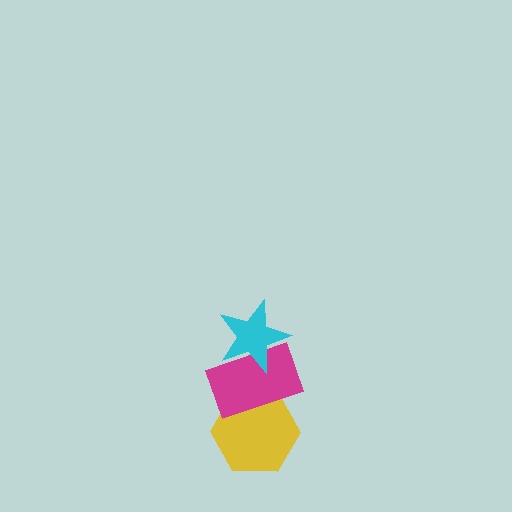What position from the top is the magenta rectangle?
The magenta rectangle is 2nd from the top.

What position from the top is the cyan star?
The cyan star is 1st from the top.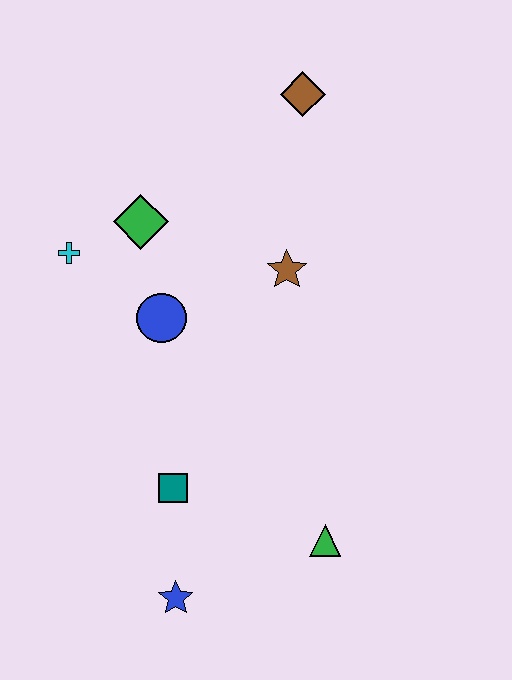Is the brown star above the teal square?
Yes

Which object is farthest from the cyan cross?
The green triangle is farthest from the cyan cross.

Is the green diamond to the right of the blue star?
No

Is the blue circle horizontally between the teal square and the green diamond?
Yes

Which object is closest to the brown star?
The blue circle is closest to the brown star.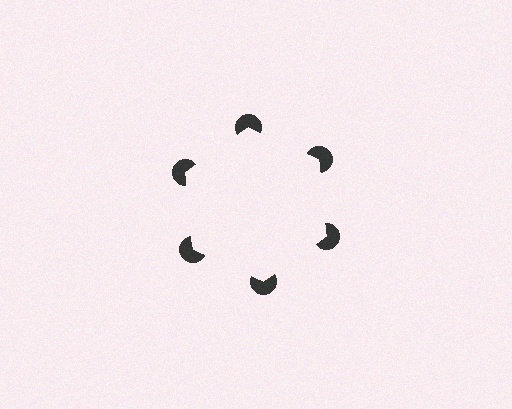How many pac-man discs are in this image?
There are 6 — one at each vertex of the illusory hexagon.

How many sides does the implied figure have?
6 sides.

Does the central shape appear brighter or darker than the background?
It typically appears slightly brighter than the background, even though no actual brightness change is drawn.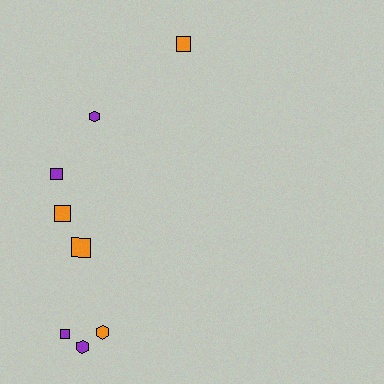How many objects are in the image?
There are 8 objects.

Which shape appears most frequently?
Square, with 5 objects.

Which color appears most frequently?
Purple, with 4 objects.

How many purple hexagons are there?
There are 2 purple hexagons.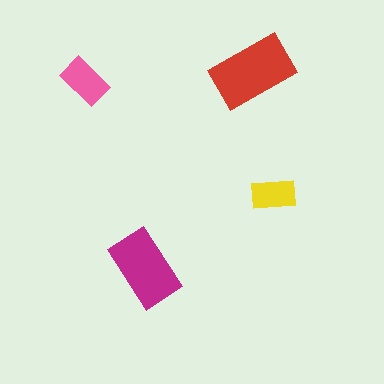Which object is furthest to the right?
The yellow rectangle is rightmost.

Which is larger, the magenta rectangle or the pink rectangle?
The magenta one.